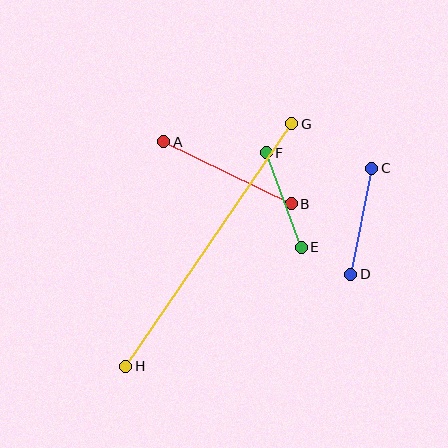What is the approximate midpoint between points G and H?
The midpoint is at approximately (209, 245) pixels.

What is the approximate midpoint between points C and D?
The midpoint is at approximately (361, 221) pixels.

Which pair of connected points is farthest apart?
Points G and H are farthest apart.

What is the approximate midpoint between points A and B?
The midpoint is at approximately (228, 173) pixels.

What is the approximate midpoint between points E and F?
The midpoint is at approximately (284, 200) pixels.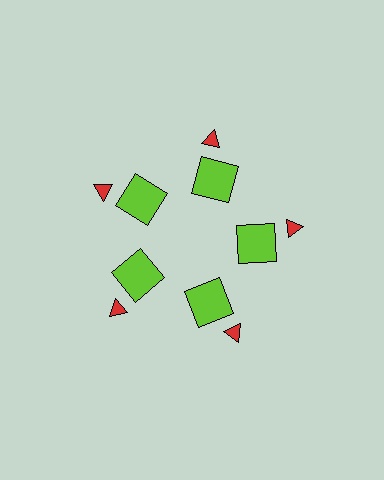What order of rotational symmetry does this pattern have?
This pattern has 5-fold rotational symmetry.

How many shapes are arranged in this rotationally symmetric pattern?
There are 10 shapes, arranged in 5 groups of 2.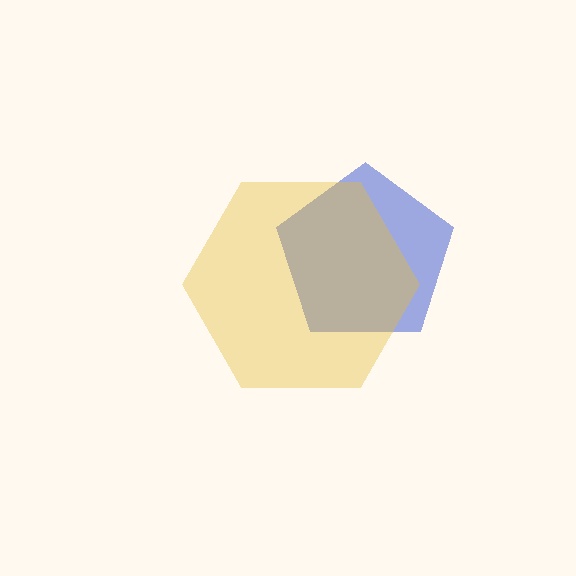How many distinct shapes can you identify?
There are 2 distinct shapes: a blue pentagon, a yellow hexagon.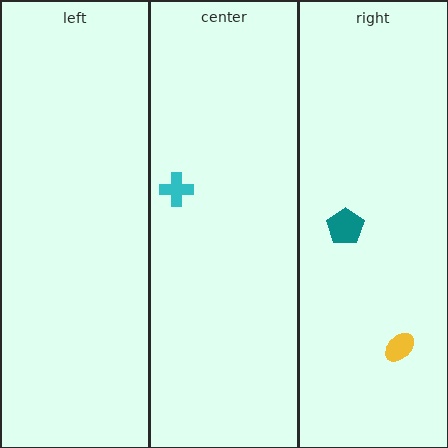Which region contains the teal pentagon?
The right region.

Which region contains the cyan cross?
The center region.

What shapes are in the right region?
The yellow ellipse, the teal pentagon.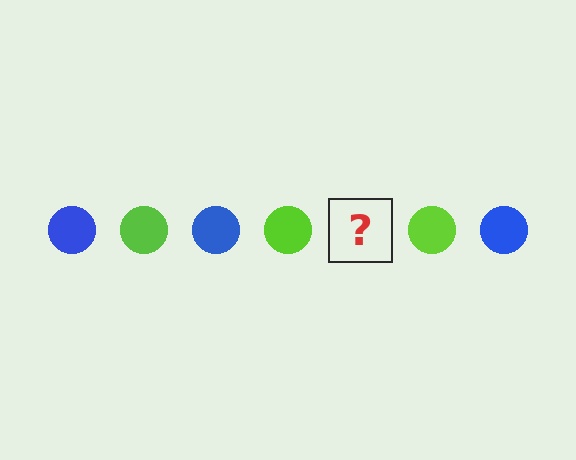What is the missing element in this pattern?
The missing element is a blue circle.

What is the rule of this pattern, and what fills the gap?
The rule is that the pattern cycles through blue, lime circles. The gap should be filled with a blue circle.